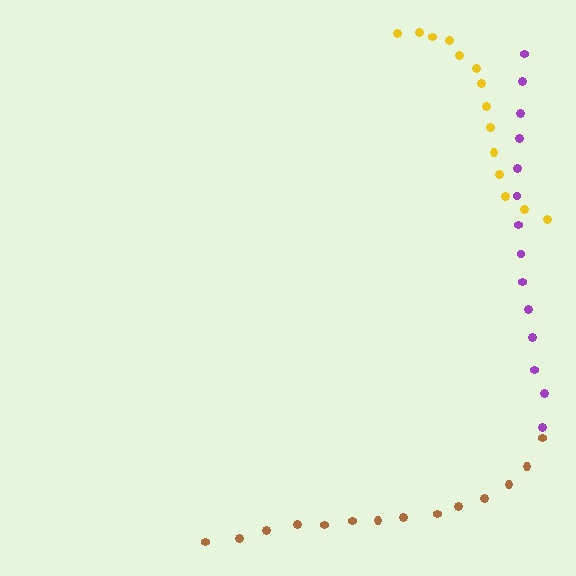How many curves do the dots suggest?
There are 3 distinct paths.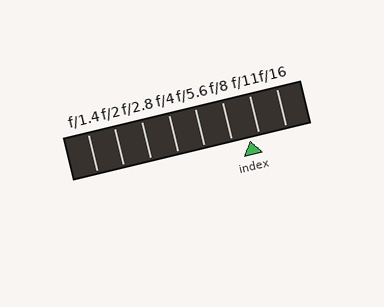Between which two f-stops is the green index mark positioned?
The index mark is between f/8 and f/11.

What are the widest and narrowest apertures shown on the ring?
The widest aperture shown is f/1.4 and the narrowest is f/16.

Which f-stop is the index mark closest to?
The index mark is closest to f/11.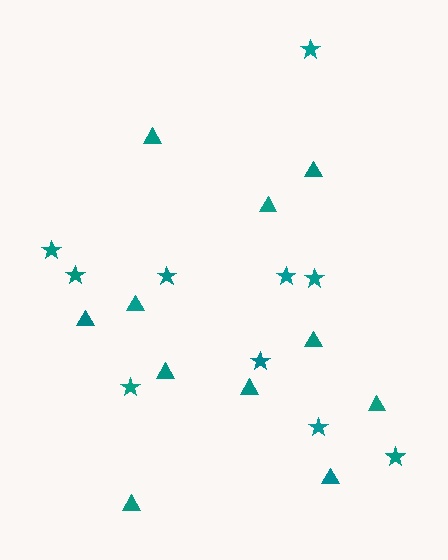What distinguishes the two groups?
There are 2 groups: one group of triangles (11) and one group of stars (10).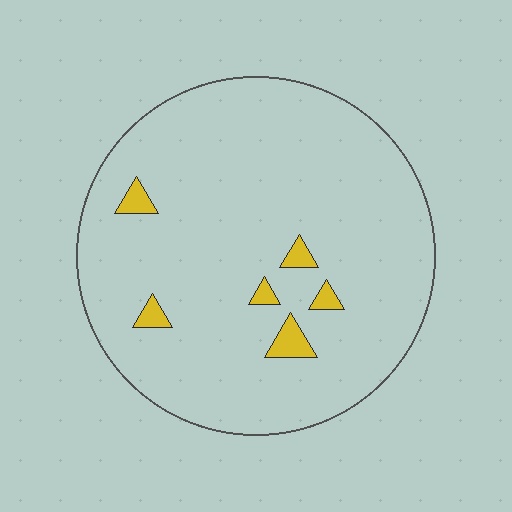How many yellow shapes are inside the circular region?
6.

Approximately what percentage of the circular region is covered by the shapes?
Approximately 5%.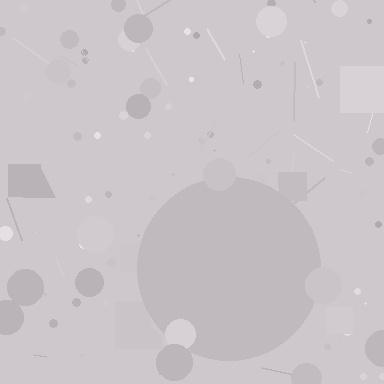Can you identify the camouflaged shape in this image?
The camouflaged shape is a circle.